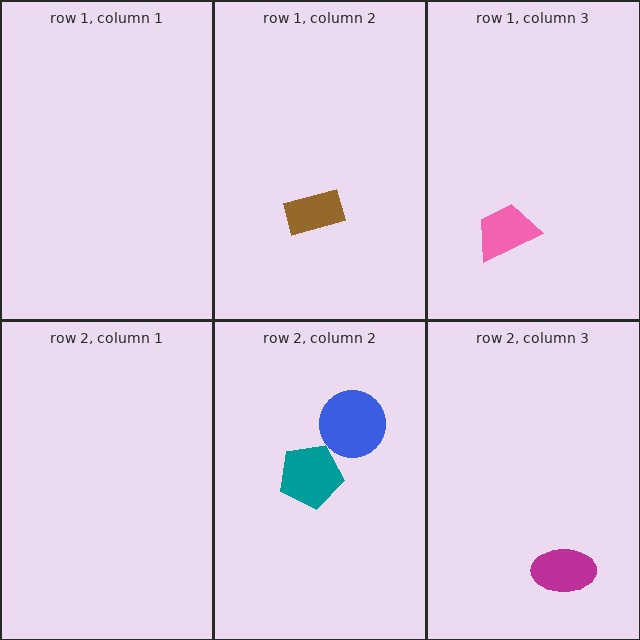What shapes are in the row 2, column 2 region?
The blue circle, the teal pentagon.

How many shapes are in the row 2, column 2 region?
2.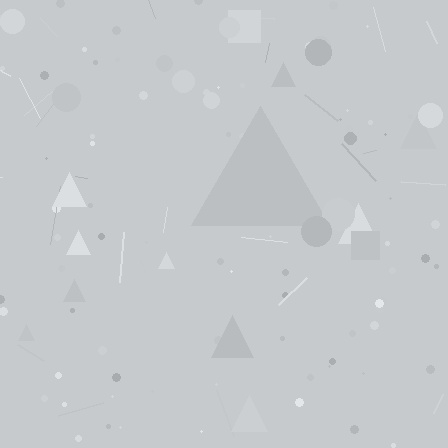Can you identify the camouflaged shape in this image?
The camouflaged shape is a triangle.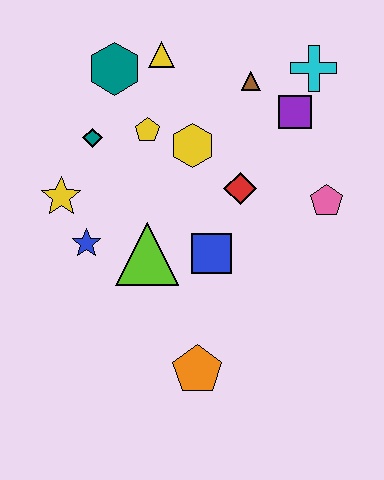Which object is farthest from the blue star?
The cyan cross is farthest from the blue star.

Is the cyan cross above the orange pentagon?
Yes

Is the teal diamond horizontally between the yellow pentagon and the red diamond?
No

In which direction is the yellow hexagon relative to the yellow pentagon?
The yellow hexagon is to the right of the yellow pentagon.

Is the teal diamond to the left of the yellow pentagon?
Yes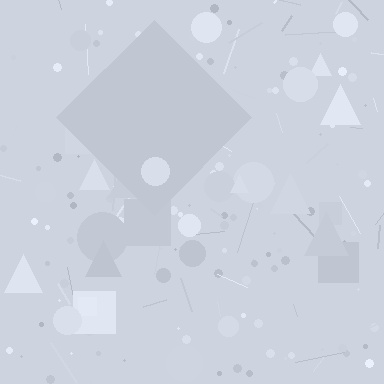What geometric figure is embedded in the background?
A diamond is embedded in the background.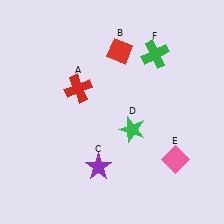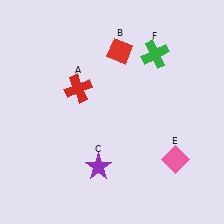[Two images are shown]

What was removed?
The green star (D) was removed in Image 2.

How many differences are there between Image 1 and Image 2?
There is 1 difference between the two images.